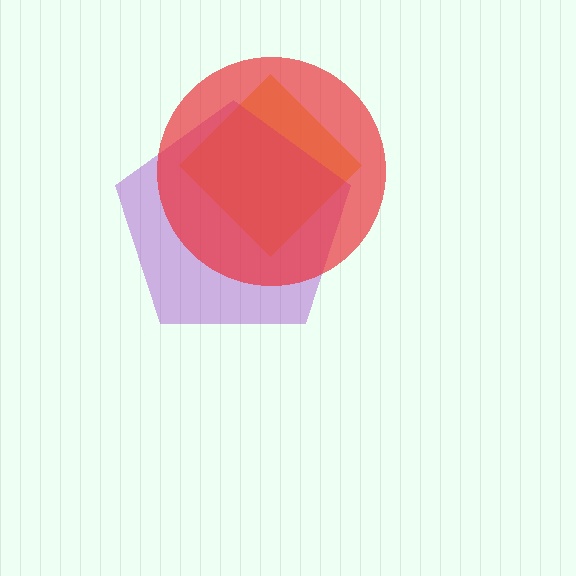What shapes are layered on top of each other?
The layered shapes are: a yellow diamond, a purple pentagon, a red circle.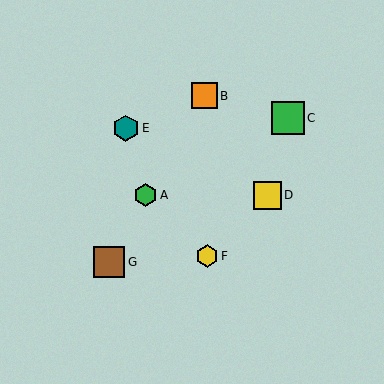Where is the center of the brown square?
The center of the brown square is at (109, 262).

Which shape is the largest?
The green square (labeled C) is the largest.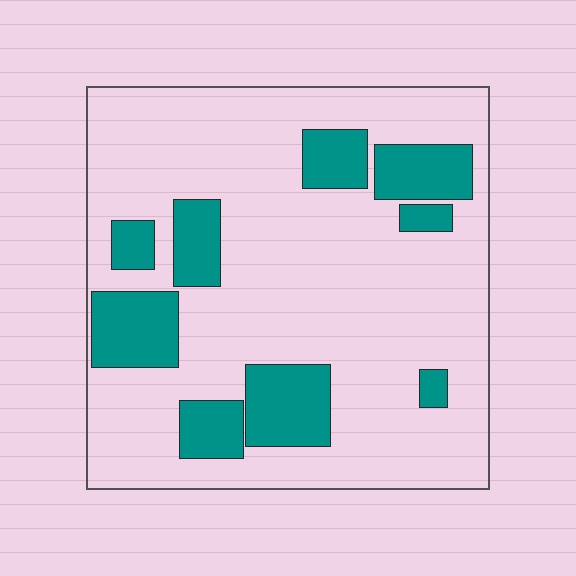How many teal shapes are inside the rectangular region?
9.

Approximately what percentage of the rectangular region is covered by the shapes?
Approximately 20%.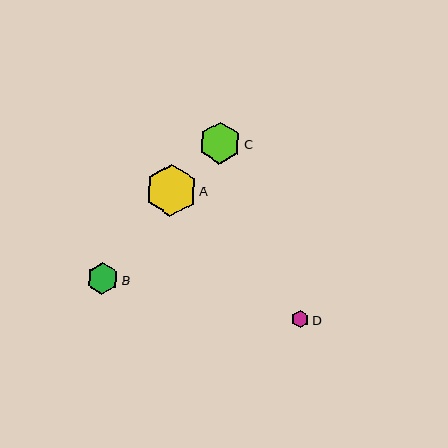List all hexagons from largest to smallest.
From largest to smallest: A, C, B, D.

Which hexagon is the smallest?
Hexagon D is the smallest with a size of approximately 18 pixels.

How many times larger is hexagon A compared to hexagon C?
Hexagon A is approximately 1.2 times the size of hexagon C.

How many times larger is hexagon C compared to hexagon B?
Hexagon C is approximately 1.3 times the size of hexagon B.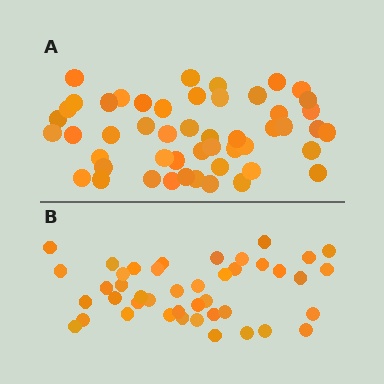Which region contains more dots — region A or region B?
Region A (the top region) has more dots.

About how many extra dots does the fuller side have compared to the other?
Region A has roughly 8 or so more dots than region B.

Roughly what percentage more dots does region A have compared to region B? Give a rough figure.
About 15% more.